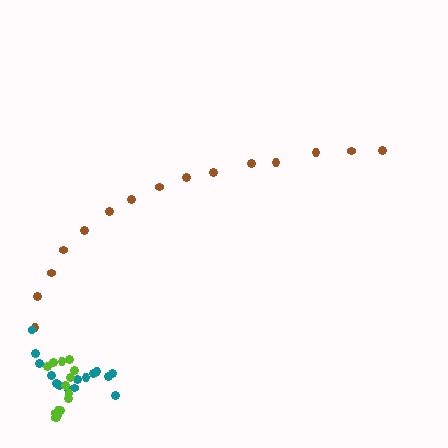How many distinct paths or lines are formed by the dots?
There are 3 distinct paths.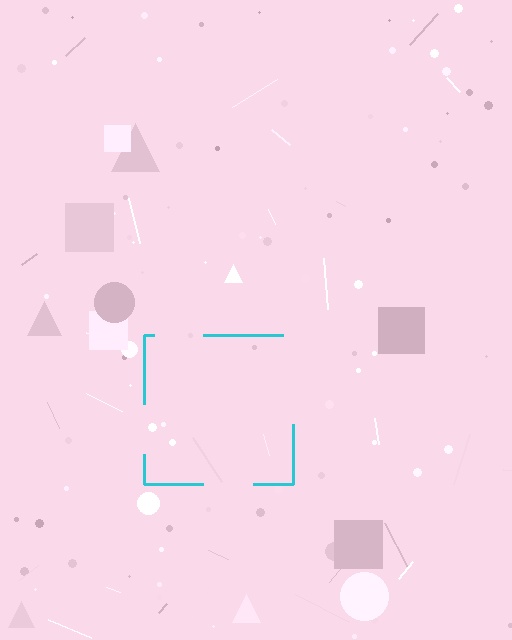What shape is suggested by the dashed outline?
The dashed outline suggests a square.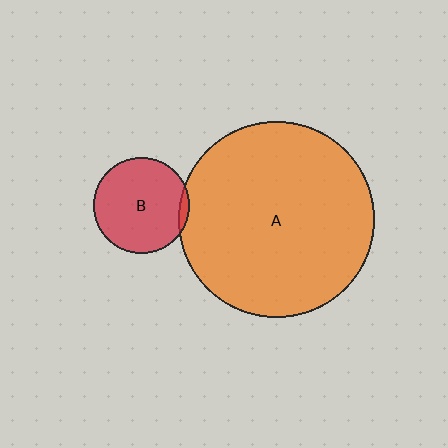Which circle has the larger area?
Circle A (orange).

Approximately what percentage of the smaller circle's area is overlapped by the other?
Approximately 5%.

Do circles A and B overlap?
Yes.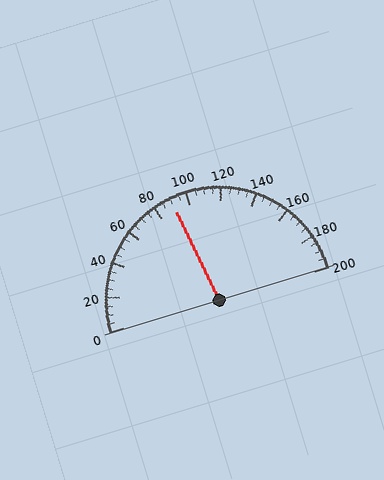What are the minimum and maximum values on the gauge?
The gauge ranges from 0 to 200.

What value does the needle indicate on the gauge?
The needle indicates approximately 90.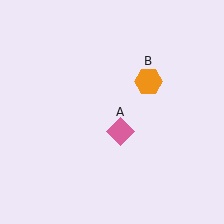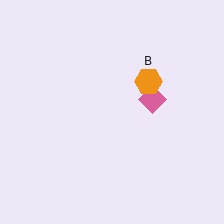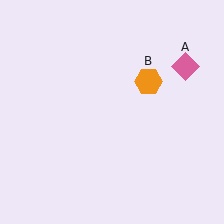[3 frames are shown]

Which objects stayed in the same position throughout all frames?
Orange hexagon (object B) remained stationary.